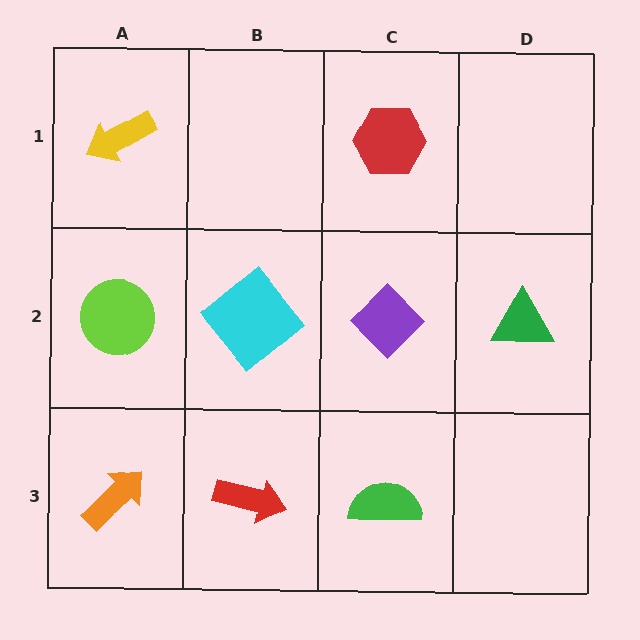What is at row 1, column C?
A red hexagon.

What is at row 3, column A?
An orange arrow.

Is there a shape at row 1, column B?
No, that cell is empty.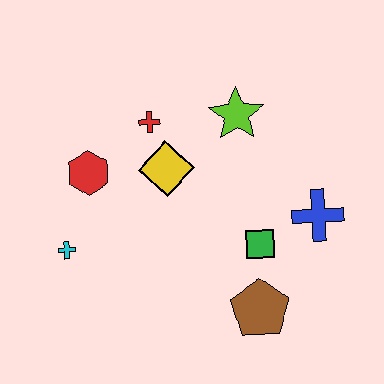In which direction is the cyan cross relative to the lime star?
The cyan cross is to the left of the lime star.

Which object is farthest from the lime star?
The cyan cross is farthest from the lime star.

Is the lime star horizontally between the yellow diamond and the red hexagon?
No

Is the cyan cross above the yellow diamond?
No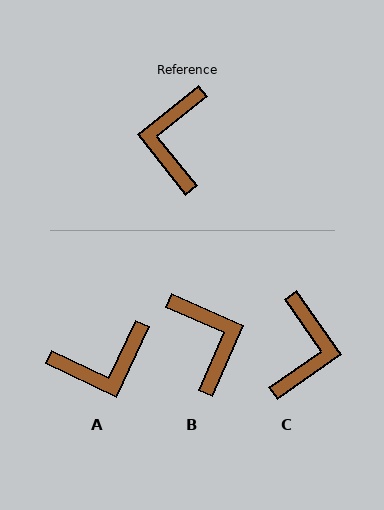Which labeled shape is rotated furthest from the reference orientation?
C, about 176 degrees away.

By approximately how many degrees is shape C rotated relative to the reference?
Approximately 176 degrees counter-clockwise.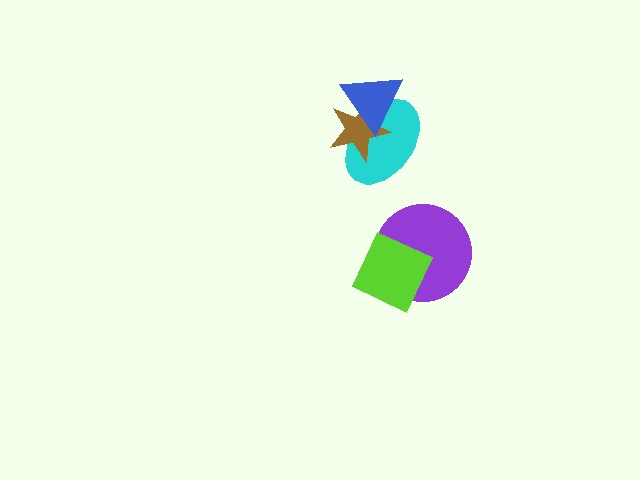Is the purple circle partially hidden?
Yes, it is partially covered by another shape.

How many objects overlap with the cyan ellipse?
2 objects overlap with the cyan ellipse.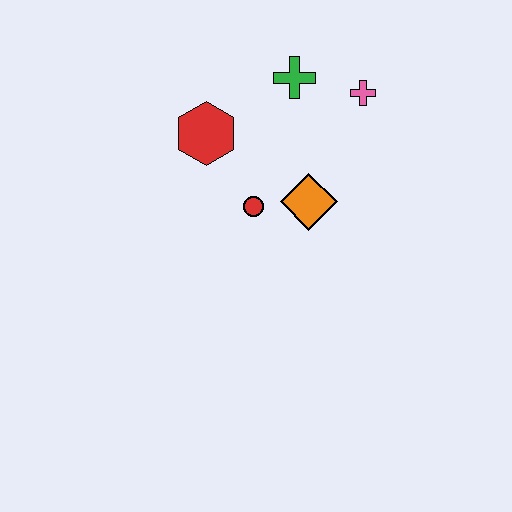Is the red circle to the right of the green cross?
No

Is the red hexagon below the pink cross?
Yes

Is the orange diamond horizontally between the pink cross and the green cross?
Yes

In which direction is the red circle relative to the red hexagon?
The red circle is below the red hexagon.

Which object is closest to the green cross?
The pink cross is closest to the green cross.